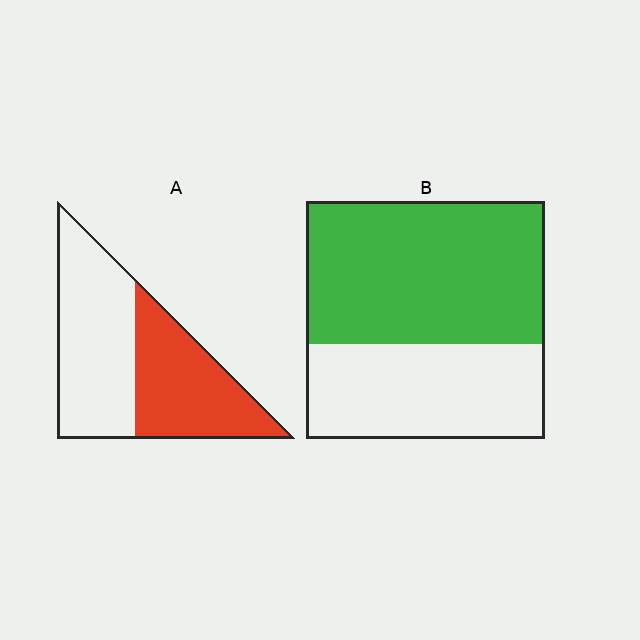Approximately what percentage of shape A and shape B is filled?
A is approximately 45% and B is approximately 60%.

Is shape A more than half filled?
No.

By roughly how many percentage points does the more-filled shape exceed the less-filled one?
By roughly 15 percentage points (B over A).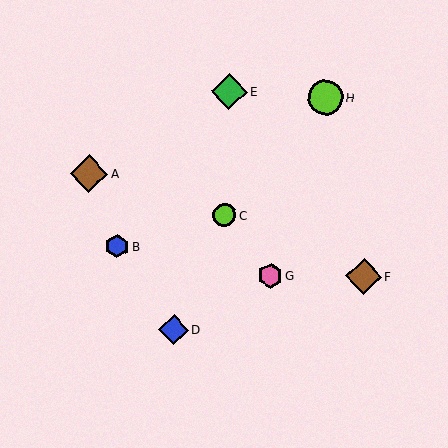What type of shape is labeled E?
Shape E is a green diamond.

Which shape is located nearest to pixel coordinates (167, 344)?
The blue diamond (labeled D) at (174, 330) is nearest to that location.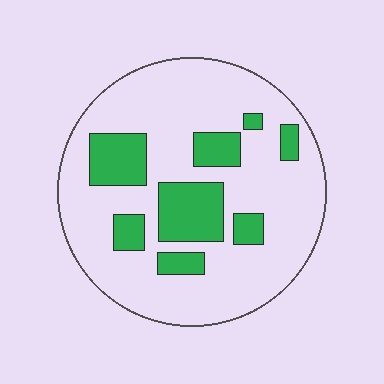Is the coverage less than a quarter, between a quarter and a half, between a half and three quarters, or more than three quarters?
Less than a quarter.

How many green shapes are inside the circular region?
8.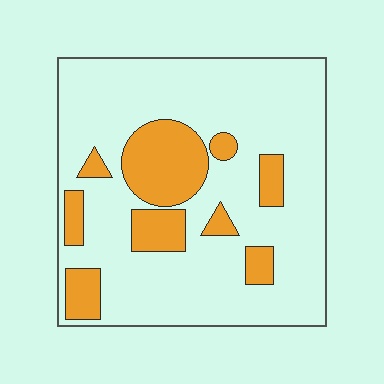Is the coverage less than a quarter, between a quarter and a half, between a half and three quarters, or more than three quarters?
Less than a quarter.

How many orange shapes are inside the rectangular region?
9.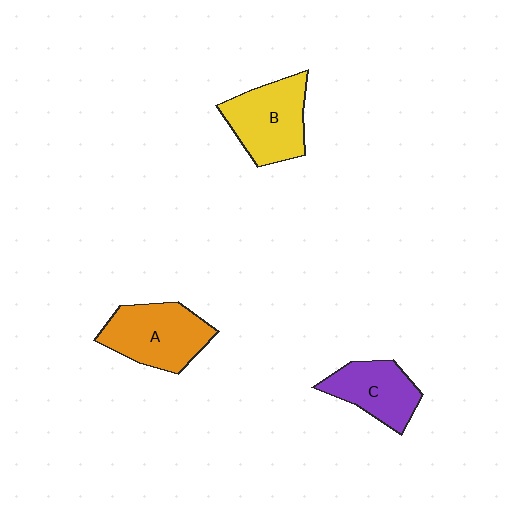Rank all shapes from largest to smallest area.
From largest to smallest: A (orange), B (yellow), C (purple).